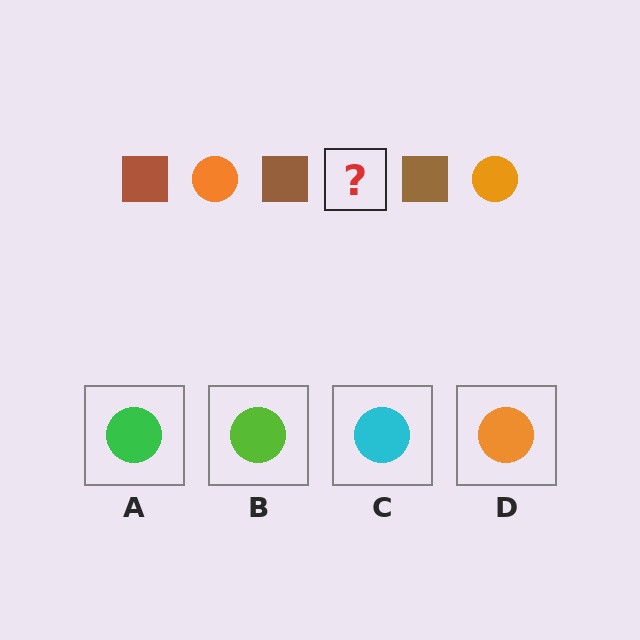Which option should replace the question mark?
Option D.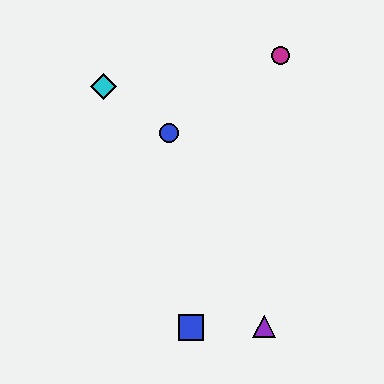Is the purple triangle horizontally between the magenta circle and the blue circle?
Yes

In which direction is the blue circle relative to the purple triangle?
The blue circle is above the purple triangle.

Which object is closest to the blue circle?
The cyan diamond is closest to the blue circle.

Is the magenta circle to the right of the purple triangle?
Yes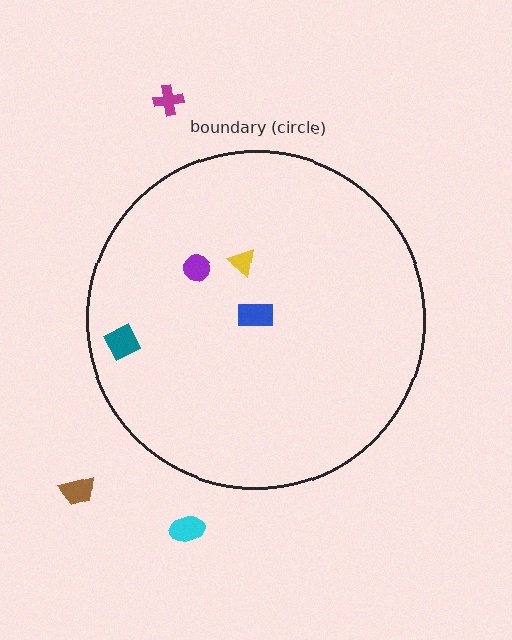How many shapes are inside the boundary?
4 inside, 3 outside.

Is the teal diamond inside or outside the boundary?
Inside.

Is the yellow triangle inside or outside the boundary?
Inside.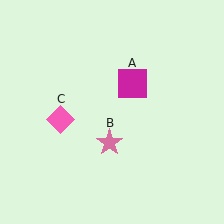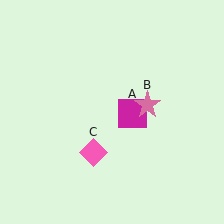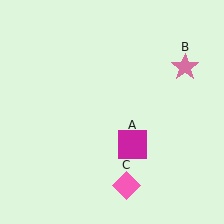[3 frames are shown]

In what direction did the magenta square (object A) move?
The magenta square (object A) moved down.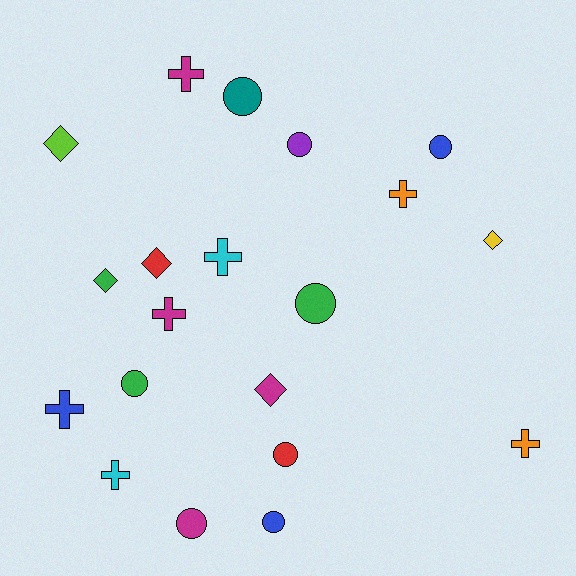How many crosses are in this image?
There are 7 crosses.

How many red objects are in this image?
There are 2 red objects.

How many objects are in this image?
There are 20 objects.